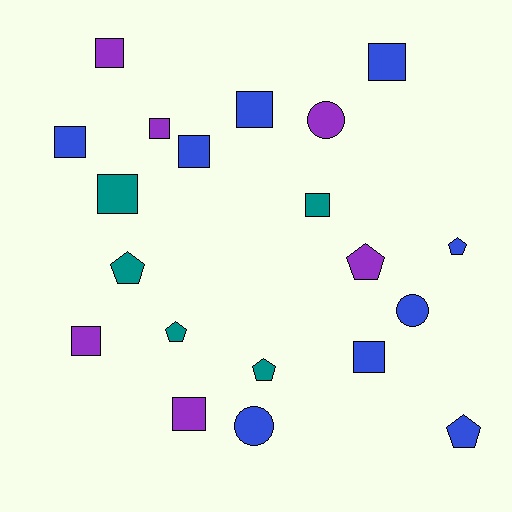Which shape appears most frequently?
Square, with 11 objects.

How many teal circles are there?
There are no teal circles.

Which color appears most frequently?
Blue, with 9 objects.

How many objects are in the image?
There are 20 objects.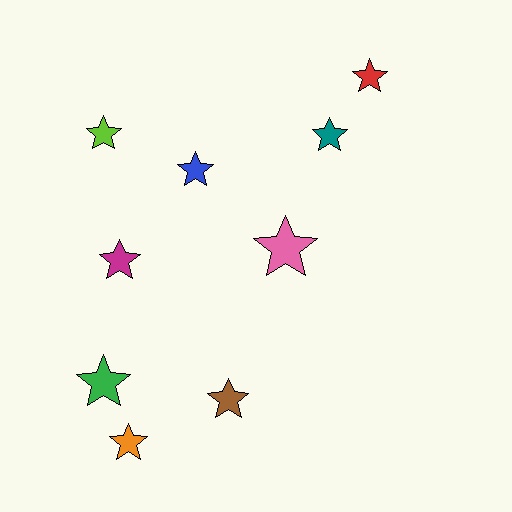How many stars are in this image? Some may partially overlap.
There are 9 stars.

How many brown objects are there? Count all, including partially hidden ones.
There is 1 brown object.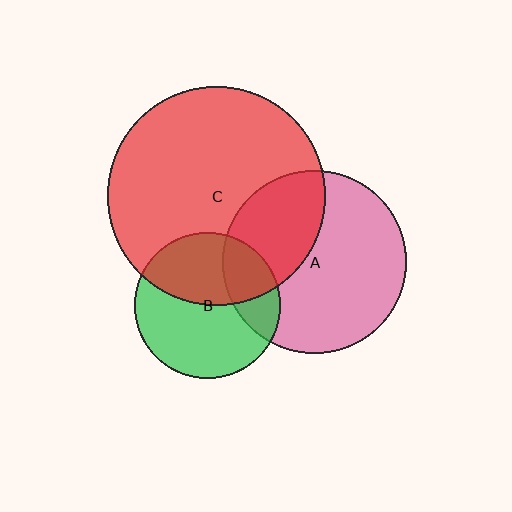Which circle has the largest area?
Circle C (red).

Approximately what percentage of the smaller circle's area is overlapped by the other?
Approximately 40%.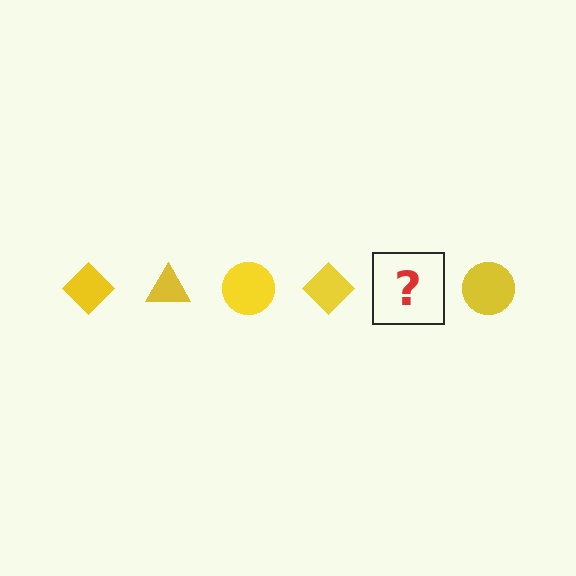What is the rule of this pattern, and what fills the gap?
The rule is that the pattern cycles through diamond, triangle, circle shapes in yellow. The gap should be filled with a yellow triangle.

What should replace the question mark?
The question mark should be replaced with a yellow triangle.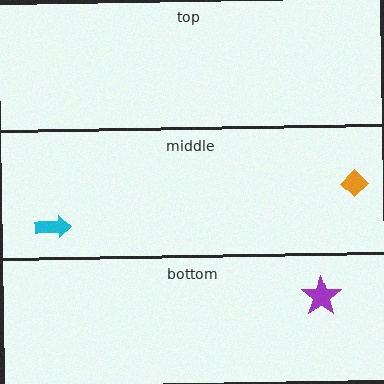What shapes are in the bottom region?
The purple star.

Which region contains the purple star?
The bottom region.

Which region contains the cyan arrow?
The middle region.